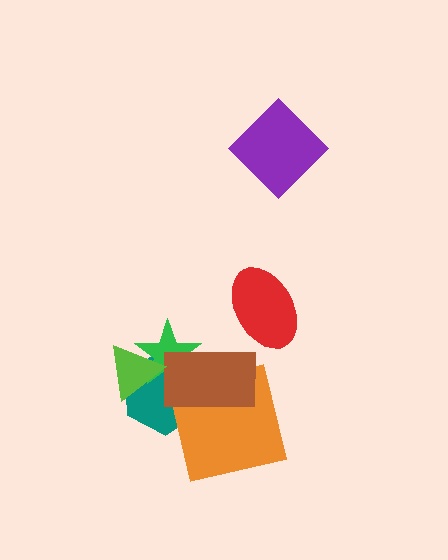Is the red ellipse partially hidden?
No, no other shape covers it.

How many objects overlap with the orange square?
2 objects overlap with the orange square.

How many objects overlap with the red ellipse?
0 objects overlap with the red ellipse.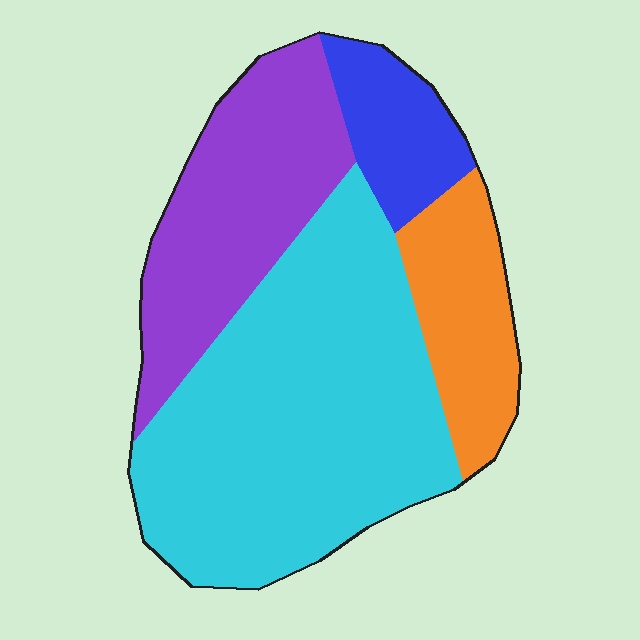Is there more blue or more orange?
Orange.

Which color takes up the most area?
Cyan, at roughly 50%.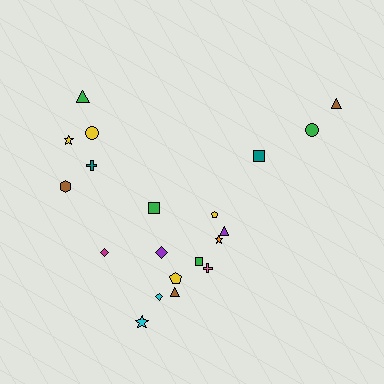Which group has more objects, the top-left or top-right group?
The top-left group.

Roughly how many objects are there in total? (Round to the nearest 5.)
Roughly 20 objects in total.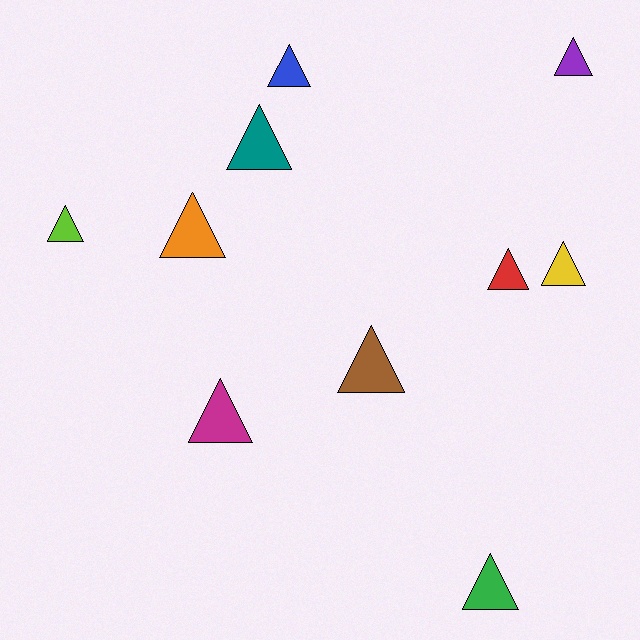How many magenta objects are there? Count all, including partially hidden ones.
There is 1 magenta object.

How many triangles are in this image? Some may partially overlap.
There are 10 triangles.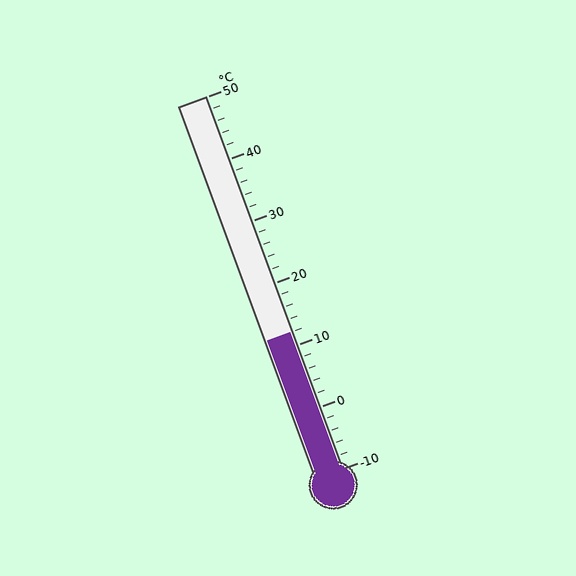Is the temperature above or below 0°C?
The temperature is above 0°C.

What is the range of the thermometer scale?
The thermometer scale ranges from -10°C to 50°C.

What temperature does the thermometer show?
The thermometer shows approximately 12°C.